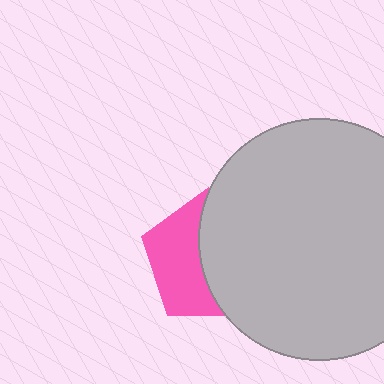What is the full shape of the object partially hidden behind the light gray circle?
The partially hidden object is a pink pentagon.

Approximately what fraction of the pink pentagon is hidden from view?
Roughly 55% of the pink pentagon is hidden behind the light gray circle.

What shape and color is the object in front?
The object in front is a light gray circle.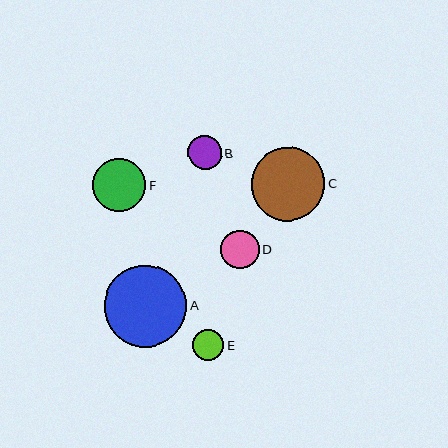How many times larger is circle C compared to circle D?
Circle C is approximately 1.9 times the size of circle D.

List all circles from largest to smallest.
From largest to smallest: A, C, F, D, B, E.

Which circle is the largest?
Circle A is the largest with a size of approximately 82 pixels.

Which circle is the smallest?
Circle E is the smallest with a size of approximately 31 pixels.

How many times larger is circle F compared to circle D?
Circle F is approximately 1.4 times the size of circle D.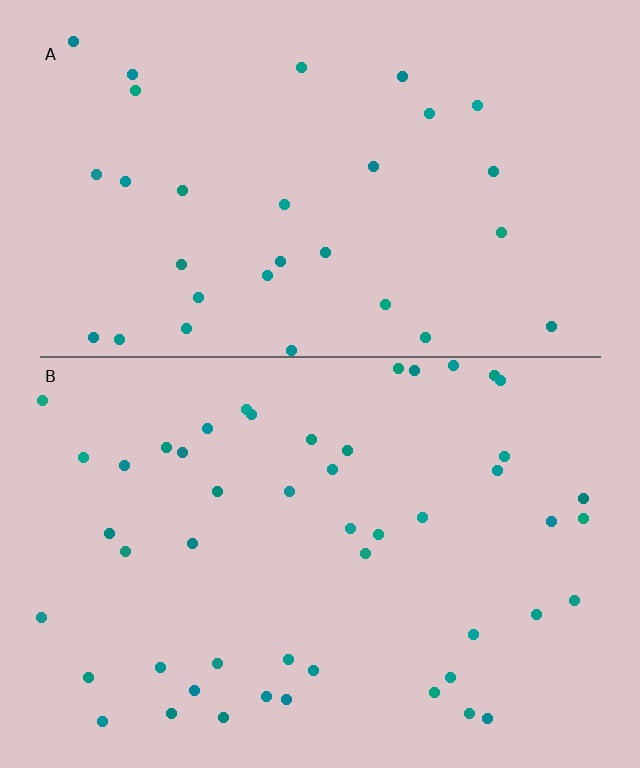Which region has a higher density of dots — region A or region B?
B (the bottom).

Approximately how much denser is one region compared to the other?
Approximately 1.6× — region B over region A.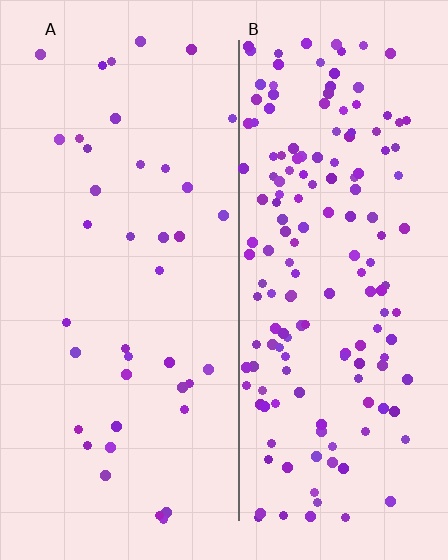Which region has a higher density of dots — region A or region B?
B (the right).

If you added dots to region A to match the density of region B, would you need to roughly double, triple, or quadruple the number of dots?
Approximately quadruple.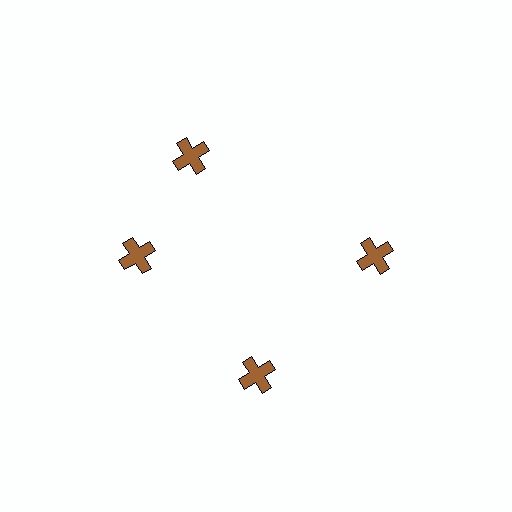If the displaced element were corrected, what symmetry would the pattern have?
It would have 4-fold rotational symmetry — the pattern would map onto itself every 90 degrees.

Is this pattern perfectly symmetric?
No. The 4 brown crosses are arranged in a ring, but one element near the 12 o'clock position is rotated out of alignment along the ring, breaking the 4-fold rotational symmetry.